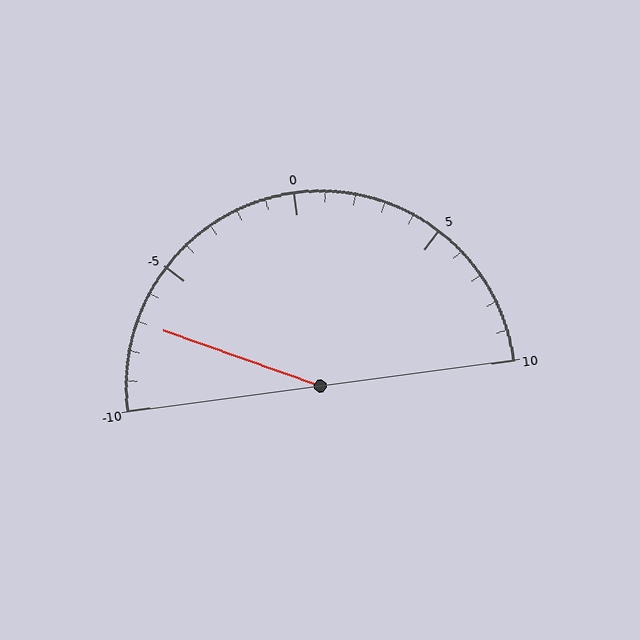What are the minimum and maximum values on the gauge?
The gauge ranges from -10 to 10.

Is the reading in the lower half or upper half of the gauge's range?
The reading is in the lower half of the range (-10 to 10).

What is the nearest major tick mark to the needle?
The nearest major tick mark is -5.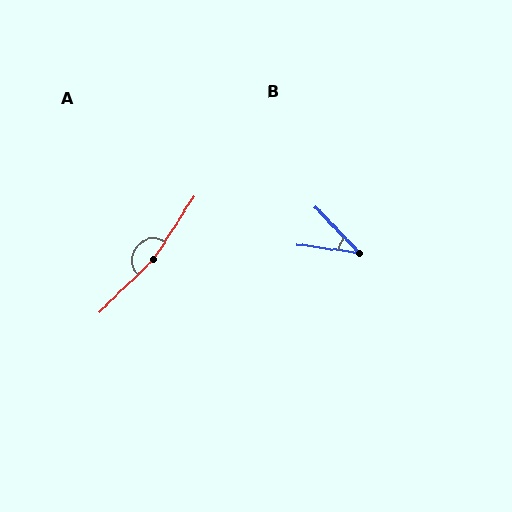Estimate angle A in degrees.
Approximately 167 degrees.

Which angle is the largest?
A, at approximately 167 degrees.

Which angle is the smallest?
B, at approximately 38 degrees.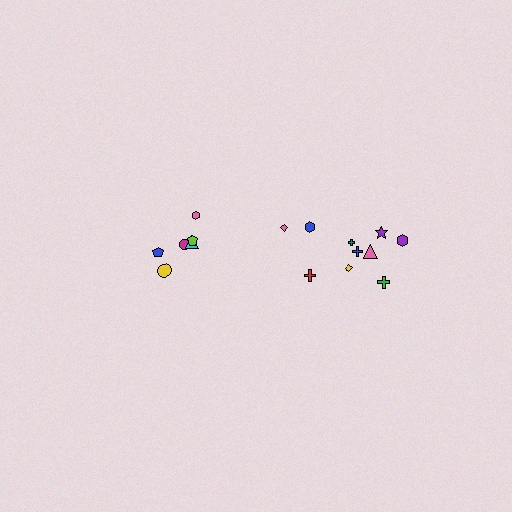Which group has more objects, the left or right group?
The right group.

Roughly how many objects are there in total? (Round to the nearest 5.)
Roughly 15 objects in total.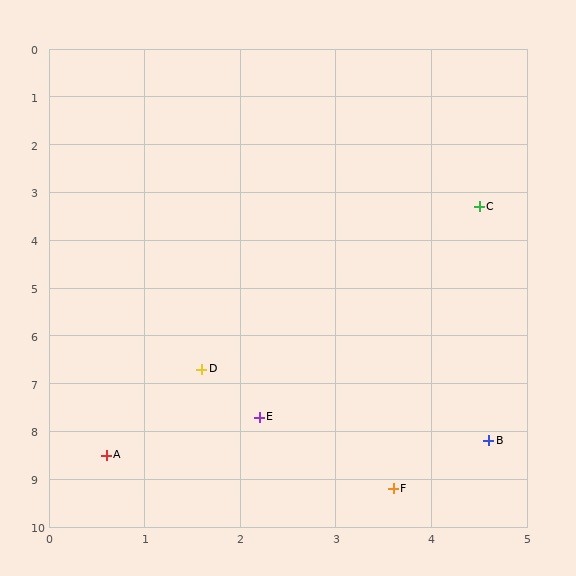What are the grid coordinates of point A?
Point A is at approximately (0.6, 8.5).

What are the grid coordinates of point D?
Point D is at approximately (1.6, 6.7).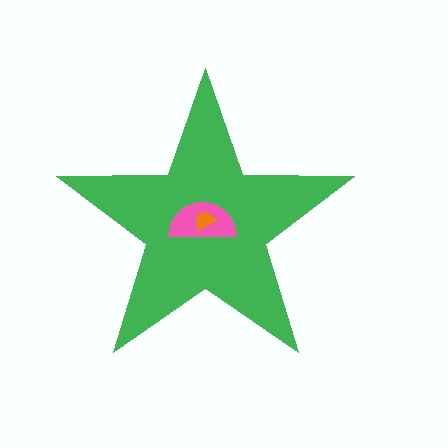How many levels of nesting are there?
3.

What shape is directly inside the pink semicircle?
The orange trapezoid.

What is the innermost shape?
The orange trapezoid.